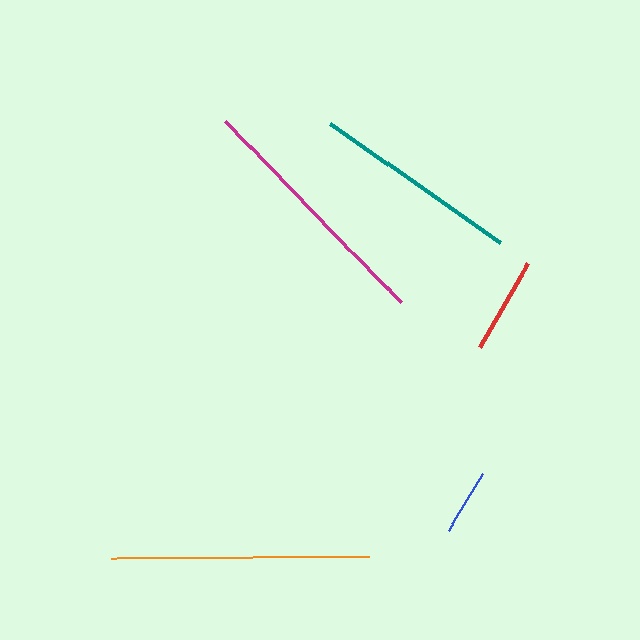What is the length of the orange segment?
The orange segment is approximately 258 pixels long.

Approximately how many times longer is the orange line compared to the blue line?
The orange line is approximately 3.8 times the length of the blue line.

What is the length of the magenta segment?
The magenta segment is approximately 253 pixels long.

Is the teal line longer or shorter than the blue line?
The teal line is longer than the blue line.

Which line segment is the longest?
The orange line is the longest at approximately 258 pixels.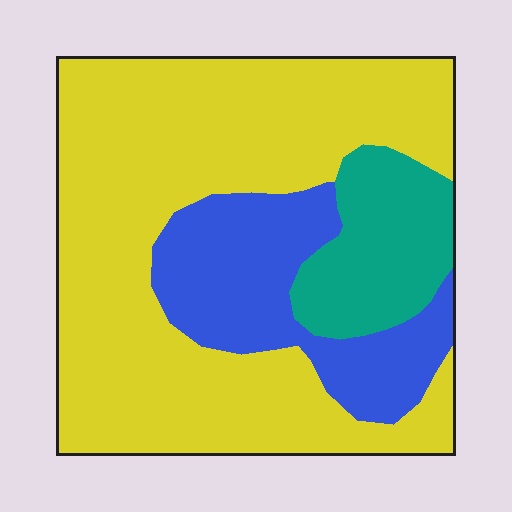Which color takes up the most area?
Yellow, at roughly 65%.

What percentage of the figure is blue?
Blue takes up less than a quarter of the figure.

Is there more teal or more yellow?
Yellow.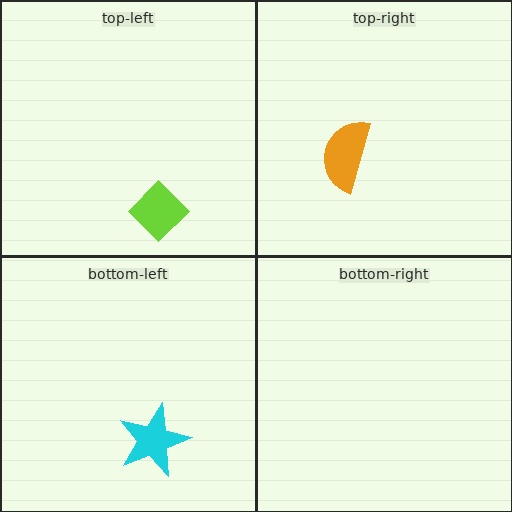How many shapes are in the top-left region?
1.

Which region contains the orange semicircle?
The top-right region.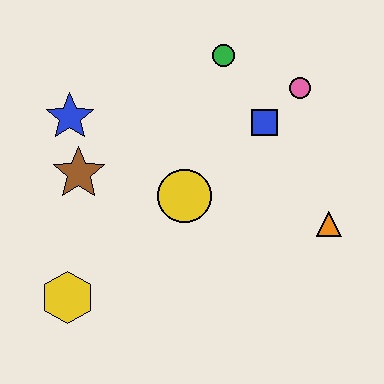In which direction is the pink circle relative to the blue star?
The pink circle is to the right of the blue star.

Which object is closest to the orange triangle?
The blue square is closest to the orange triangle.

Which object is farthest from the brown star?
The orange triangle is farthest from the brown star.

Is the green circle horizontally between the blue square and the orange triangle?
No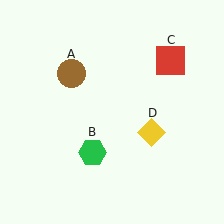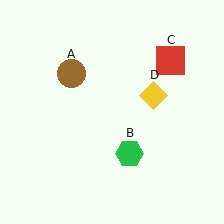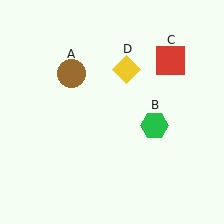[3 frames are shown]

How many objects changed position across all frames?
2 objects changed position: green hexagon (object B), yellow diamond (object D).